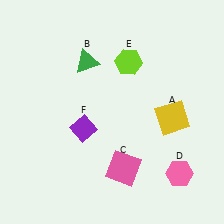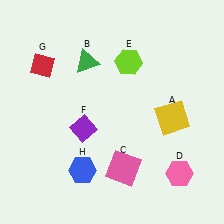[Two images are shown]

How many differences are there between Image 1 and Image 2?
There are 2 differences between the two images.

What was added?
A red diamond (G), a blue hexagon (H) were added in Image 2.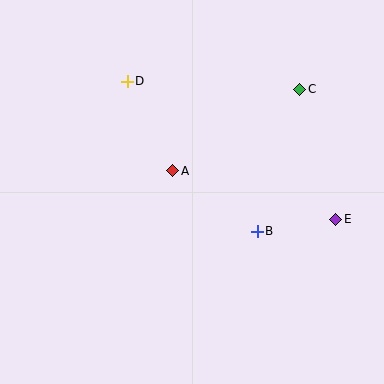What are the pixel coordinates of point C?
Point C is at (300, 89).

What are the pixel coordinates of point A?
Point A is at (173, 171).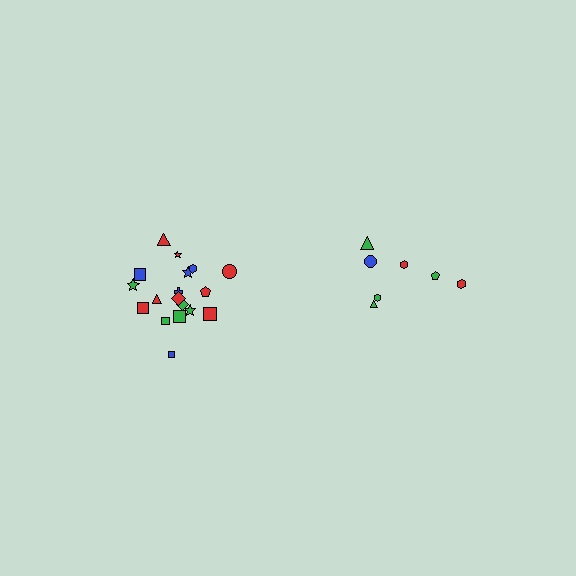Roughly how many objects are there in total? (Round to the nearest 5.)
Roughly 25 objects in total.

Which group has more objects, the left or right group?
The left group.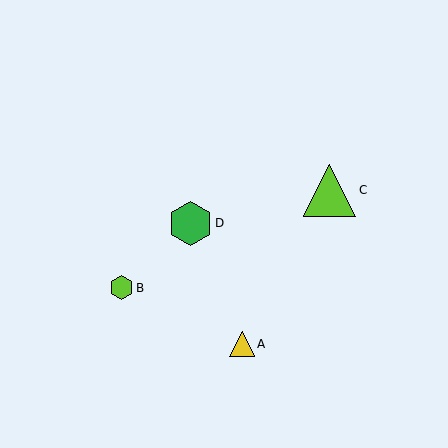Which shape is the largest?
The lime triangle (labeled C) is the largest.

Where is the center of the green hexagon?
The center of the green hexagon is at (191, 224).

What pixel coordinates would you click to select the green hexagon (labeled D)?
Click at (191, 224) to select the green hexagon D.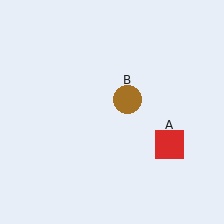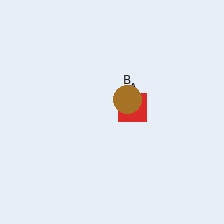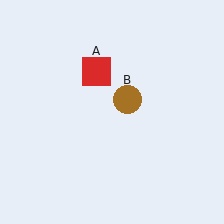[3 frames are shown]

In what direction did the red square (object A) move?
The red square (object A) moved up and to the left.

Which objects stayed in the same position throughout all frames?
Brown circle (object B) remained stationary.